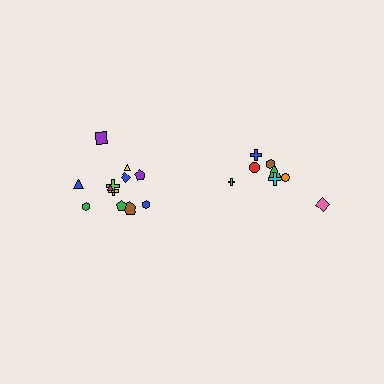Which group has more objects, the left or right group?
The left group.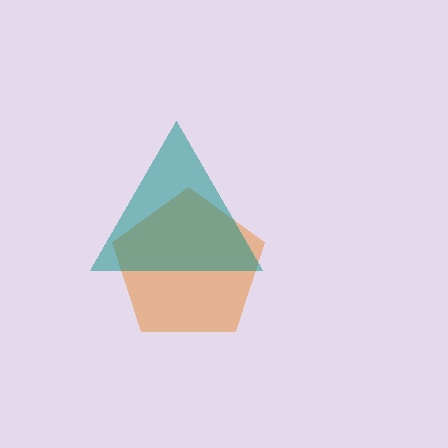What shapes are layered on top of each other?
The layered shapes are: an orange pentagon, a teal triangle.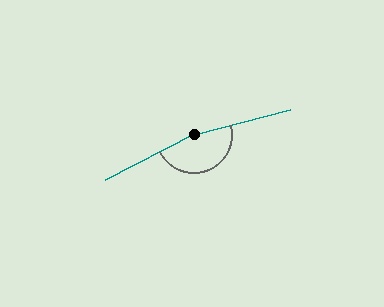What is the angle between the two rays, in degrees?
Approximately 167 degrees.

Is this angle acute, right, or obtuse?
It is obtuse.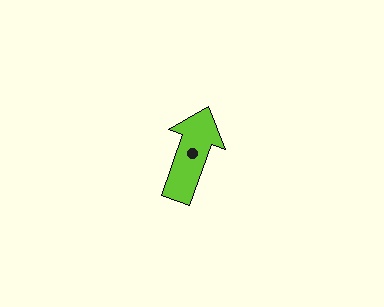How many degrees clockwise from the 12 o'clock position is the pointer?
Approximately 20 degrees.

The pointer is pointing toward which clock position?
Roughly 1 o'clock.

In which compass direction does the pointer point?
North.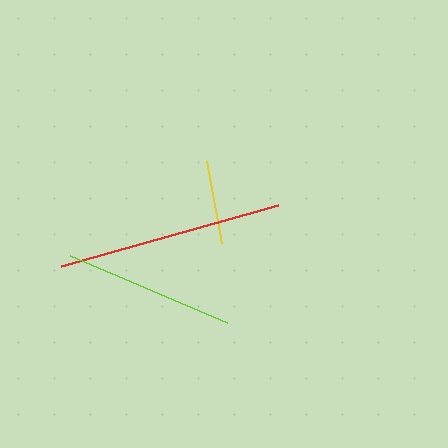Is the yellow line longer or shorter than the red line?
The red line is longer than the yellow line.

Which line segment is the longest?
The red line is the longest at approximately 225 pixels.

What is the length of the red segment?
The red segment is approximately 225 pixels long.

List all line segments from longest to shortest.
From longest to shortest: red, lime, yellow.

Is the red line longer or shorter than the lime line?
The red line is longer than the lime line.